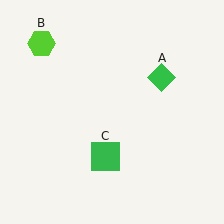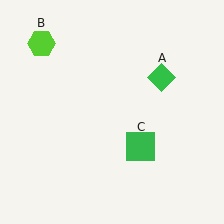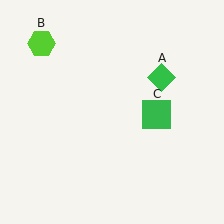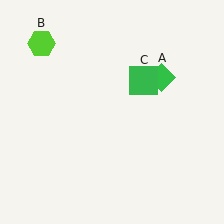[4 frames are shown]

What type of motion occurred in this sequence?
The green square (object C) rotated counterclockwise around the center of the scene.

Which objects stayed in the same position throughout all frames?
Green diamond (object A) and lime hexagon (object B) remained stationary.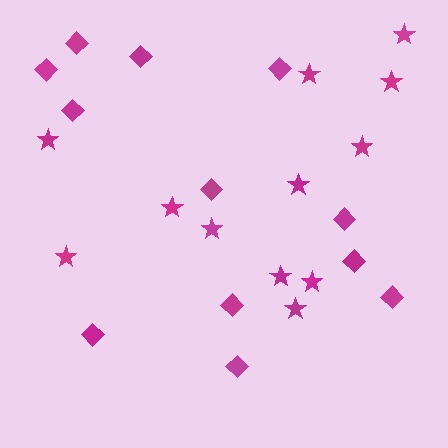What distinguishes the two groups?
There are 2 groups: one group of diamonds (12) and one group of stars (12).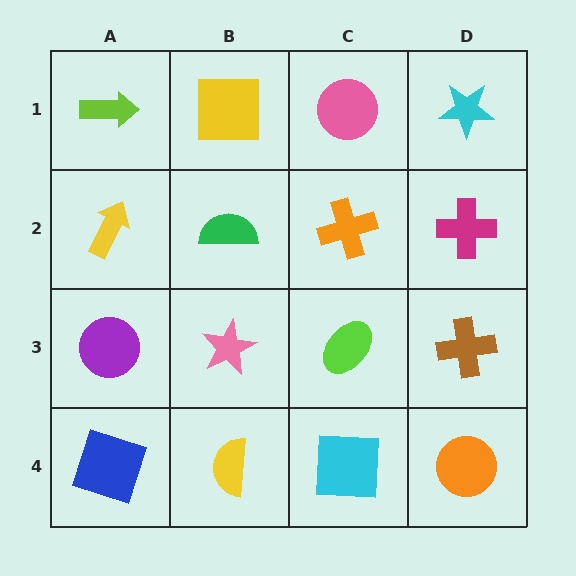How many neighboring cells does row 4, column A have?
2.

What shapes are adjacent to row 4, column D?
A brown cross (row 3, column D), a cyan square (row 4, column C).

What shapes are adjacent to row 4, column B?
A pink star (row 3, column B), a blue square (row 4, column A), a cyan square (row 4, column C).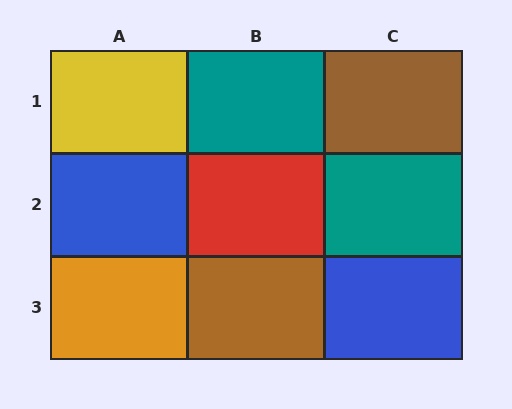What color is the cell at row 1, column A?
Yellow.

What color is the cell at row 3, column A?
Orange.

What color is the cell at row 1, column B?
Teal.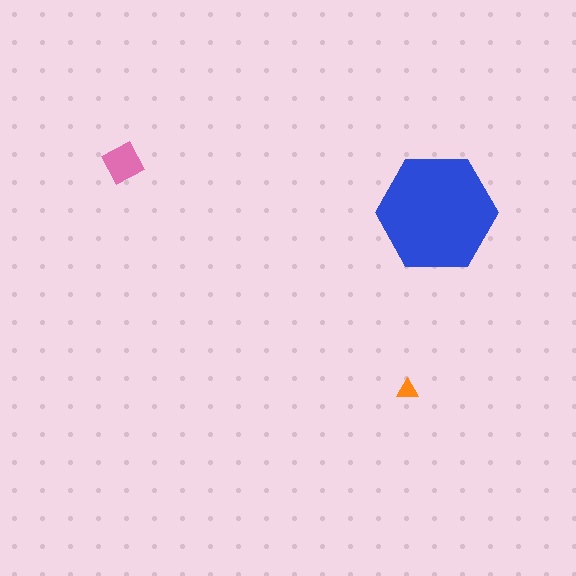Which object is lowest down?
The orange triangle is bottommost.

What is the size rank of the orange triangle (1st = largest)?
3rd.